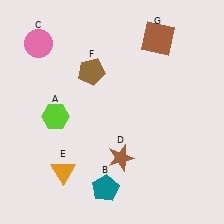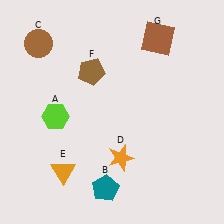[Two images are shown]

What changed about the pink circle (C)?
In Image 1, C is pink. In Image 2, it changed to brown.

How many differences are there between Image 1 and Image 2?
There are 2 differences between the two images.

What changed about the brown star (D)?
In Image 1, D is brown. In Image 2, it changed to orange.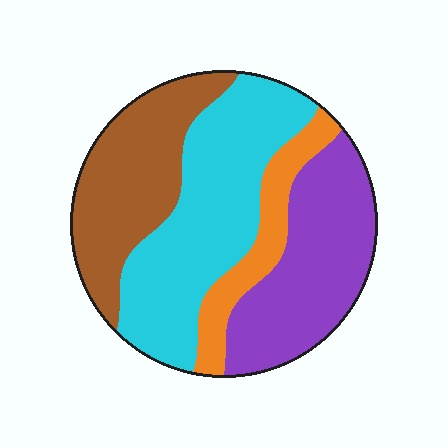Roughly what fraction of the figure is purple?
Purple takes up between a quarter and a half of the figure.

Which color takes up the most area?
Cyan, at roughly 35%.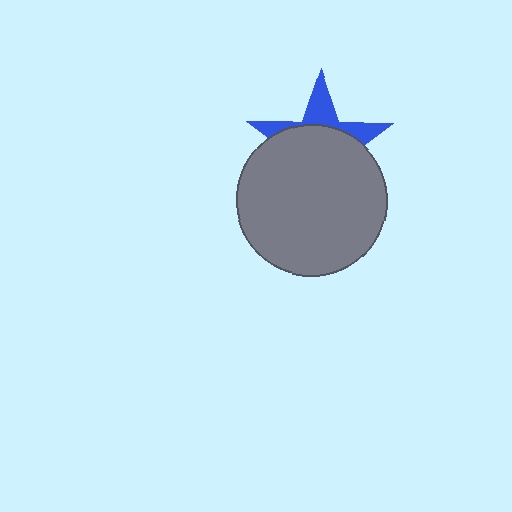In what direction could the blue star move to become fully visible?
The blue star could move up. That would shift it out from behind the gray circle entirely.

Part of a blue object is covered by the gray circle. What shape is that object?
It is a star.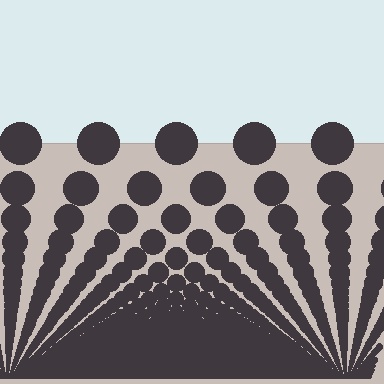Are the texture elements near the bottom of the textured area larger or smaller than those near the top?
Smaller. The gradient is inverted — elements near the bottom are smaller and denser.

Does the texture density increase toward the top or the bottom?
Density increases toward the bottom.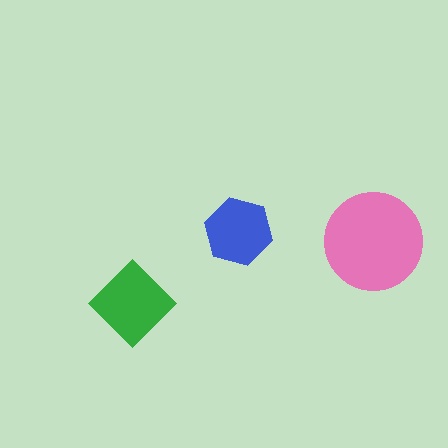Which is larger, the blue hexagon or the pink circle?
The pink circle.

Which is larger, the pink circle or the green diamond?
The pink circle.